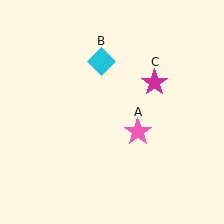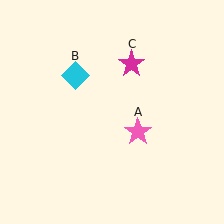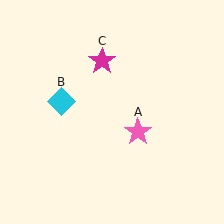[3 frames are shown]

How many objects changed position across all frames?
2 objects changed position: cyan diamond (object B), magenta star (object C).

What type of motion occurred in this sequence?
The cyan diamond (object B), magenta star (object C) rotated counterclockwise around the center of the scene.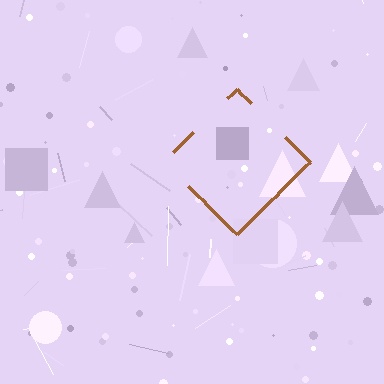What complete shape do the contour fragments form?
The contour fragments form a diamond.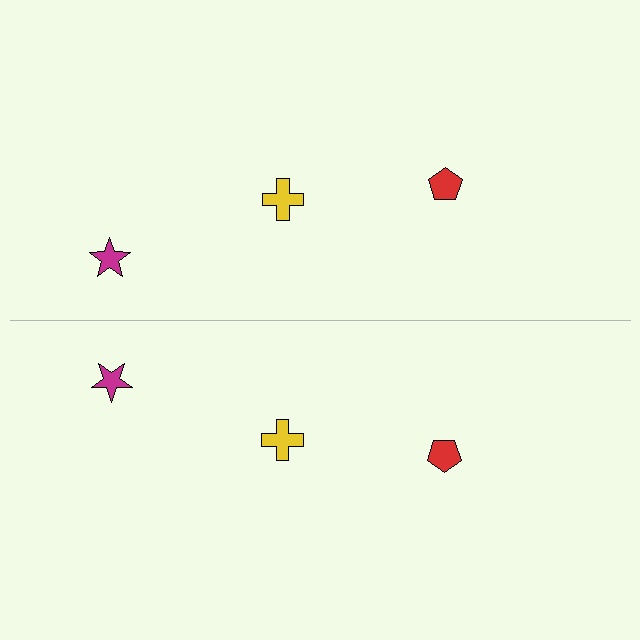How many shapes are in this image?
There are 6 shapes in this image.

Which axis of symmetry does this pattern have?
The pattern has a horizontal axis of symmetry running through the center of the image.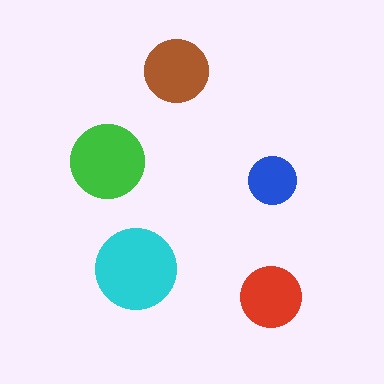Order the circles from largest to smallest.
the cyan one, the green one, the brown one, the red one, the blue one.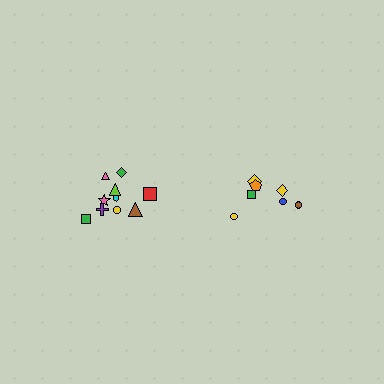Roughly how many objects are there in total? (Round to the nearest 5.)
Roughly 20 objects in total.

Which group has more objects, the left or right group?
The left group.